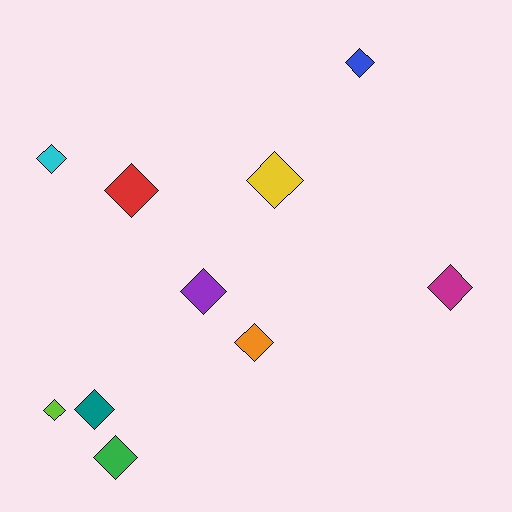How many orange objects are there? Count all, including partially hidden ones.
There is 1 orange object.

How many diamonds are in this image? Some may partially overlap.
There are 10 diamonds.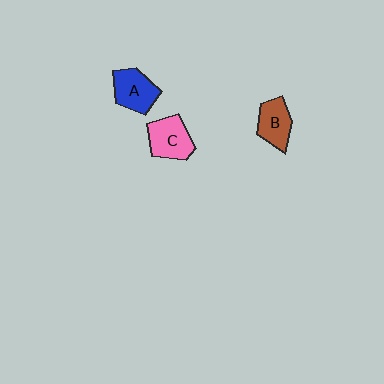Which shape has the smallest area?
Shape B (brown).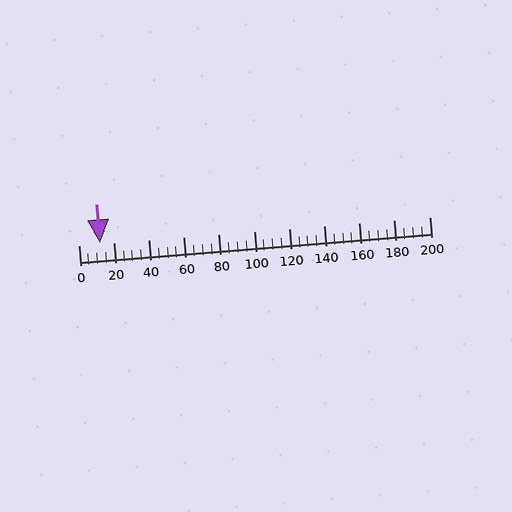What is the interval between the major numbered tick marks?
The major tick marks are spaced 20 units apart.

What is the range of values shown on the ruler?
The ruler shows values from 0 to 200.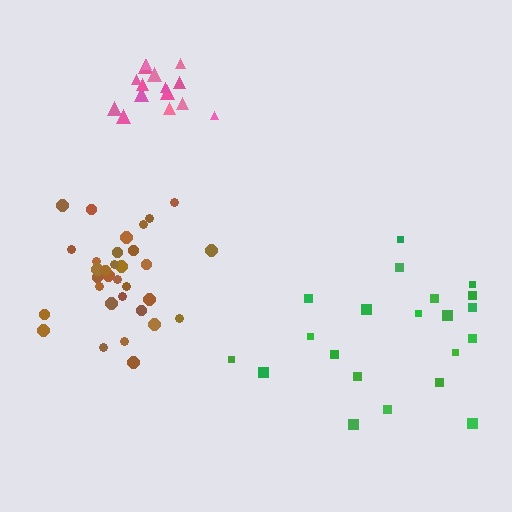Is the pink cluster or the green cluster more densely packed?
Pink.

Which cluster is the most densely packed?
Brown.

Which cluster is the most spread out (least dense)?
Green.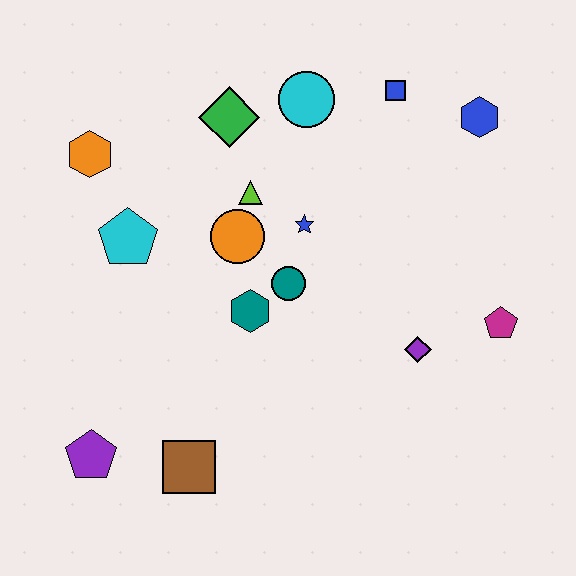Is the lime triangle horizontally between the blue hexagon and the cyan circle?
No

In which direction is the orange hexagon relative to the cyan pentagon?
The orange hexagon is above the cyan pentagon.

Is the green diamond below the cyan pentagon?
No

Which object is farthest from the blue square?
The purple pentagon is farthest from the blue square.